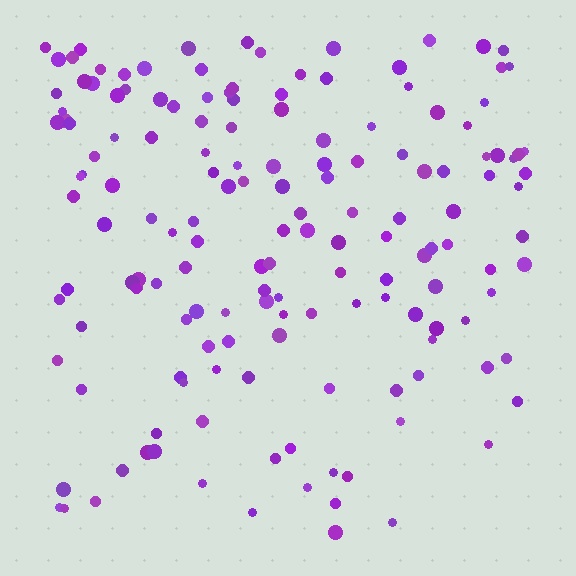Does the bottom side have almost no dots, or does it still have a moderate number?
Still a moderate number, just noticeably fewer than the top.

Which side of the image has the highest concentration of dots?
The top.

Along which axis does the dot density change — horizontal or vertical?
Vertical.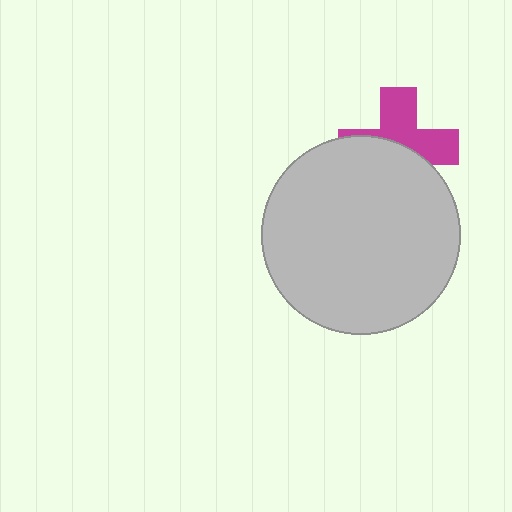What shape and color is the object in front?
The object in front is a light gray circle.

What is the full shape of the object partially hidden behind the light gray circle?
The partially hidden object is a magenta cross.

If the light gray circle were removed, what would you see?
You would see the complete magenta cross.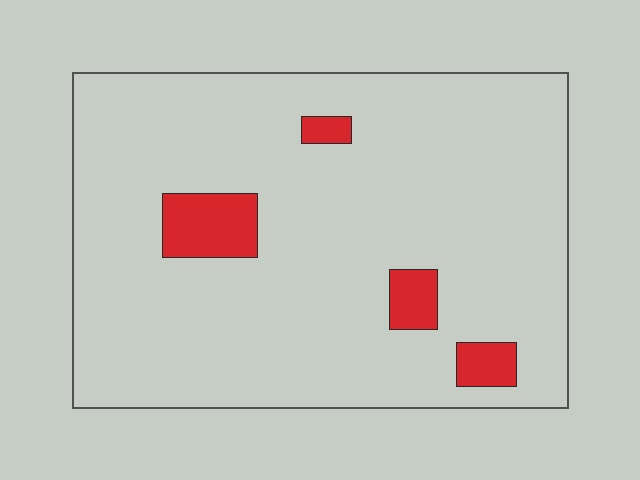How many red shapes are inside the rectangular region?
4.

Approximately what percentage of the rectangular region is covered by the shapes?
Approximately 10%.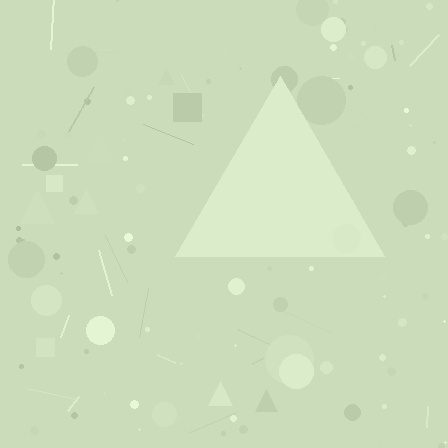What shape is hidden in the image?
A triangle is hidden in the image.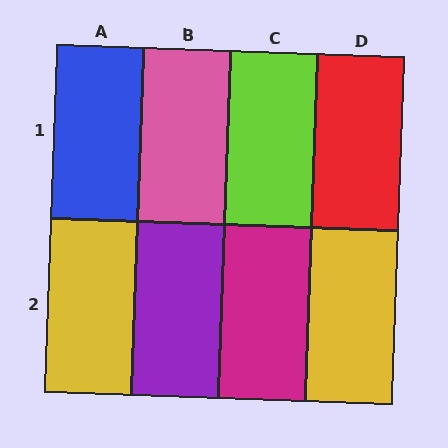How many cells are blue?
1 cell is blue.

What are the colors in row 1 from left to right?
Blue, pink, lime, red.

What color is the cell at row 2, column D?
Yellow.